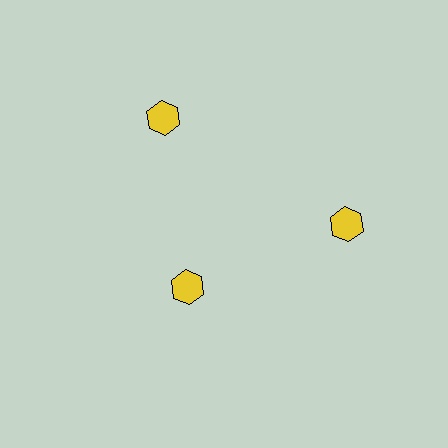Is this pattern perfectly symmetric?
No. The 3 yellow hexagons are arranged in a ring, but one element near the 7 o'clock position is pulled inward toward the center, breaking the 3-fold rotational symmetry.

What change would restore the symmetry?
The symmetry would be restored by moving it outward, back onto the ring so that all 3 hexagons sit at equal angles and equal distance from the center.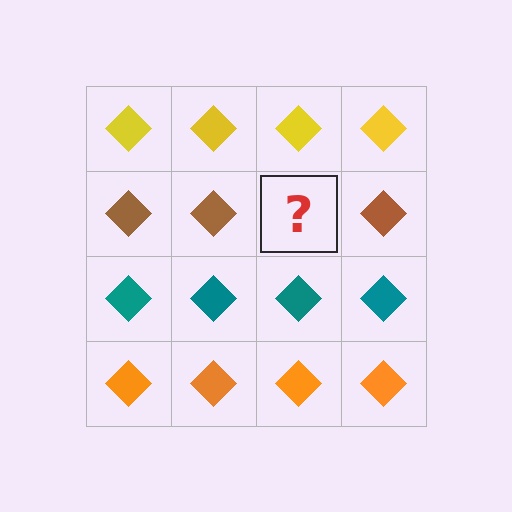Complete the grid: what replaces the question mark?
The question mark should be replaced with a brown diamond.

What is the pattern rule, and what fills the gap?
The rule is that each row has a consistent color. The gap should be filled with a brown diamond.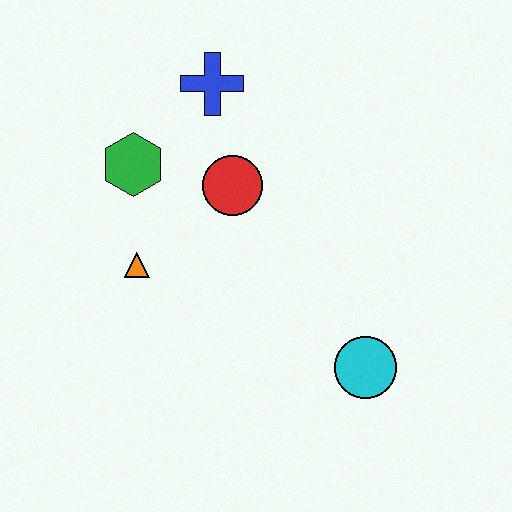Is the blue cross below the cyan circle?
No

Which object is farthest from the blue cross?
The cyan circle is farthest from the blue cross.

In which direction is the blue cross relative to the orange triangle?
The blue cross is above the orange triangle.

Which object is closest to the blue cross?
The red circle is closest to the blue cross.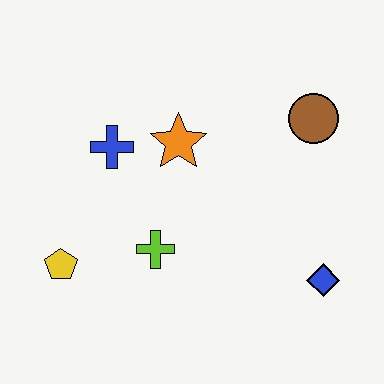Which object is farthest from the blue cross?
The blue diamond is farthest from the blue cross.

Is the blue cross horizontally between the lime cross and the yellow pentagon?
Yes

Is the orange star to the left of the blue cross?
No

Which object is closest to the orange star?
The blue cross is closest to the orange star.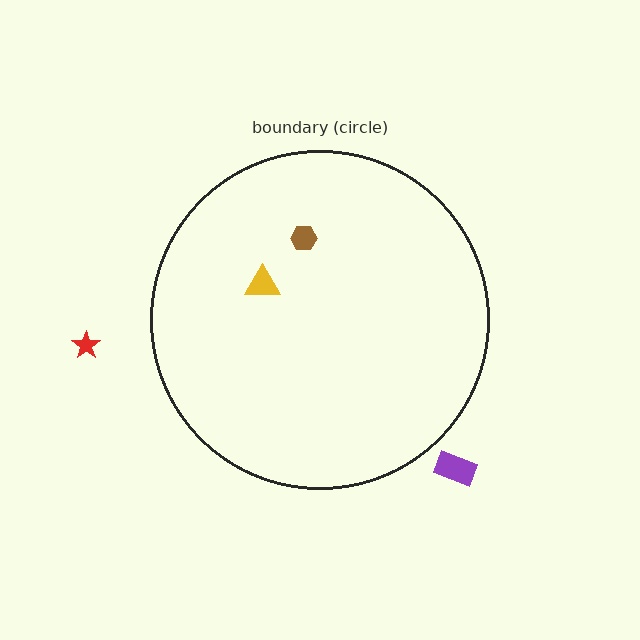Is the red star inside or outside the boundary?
Outside.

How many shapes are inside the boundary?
2 inside, 2 outside.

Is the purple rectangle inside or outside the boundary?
Outside.